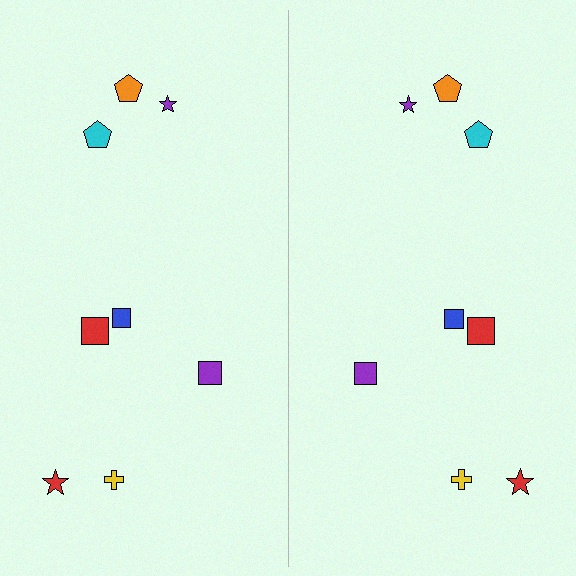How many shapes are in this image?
There are 16 shapes in this image.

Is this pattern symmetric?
Yes, this pattern has bilateral (reflection) symmetry.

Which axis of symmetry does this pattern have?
The pattern has a vertical axis of symmetry running through the center of the image.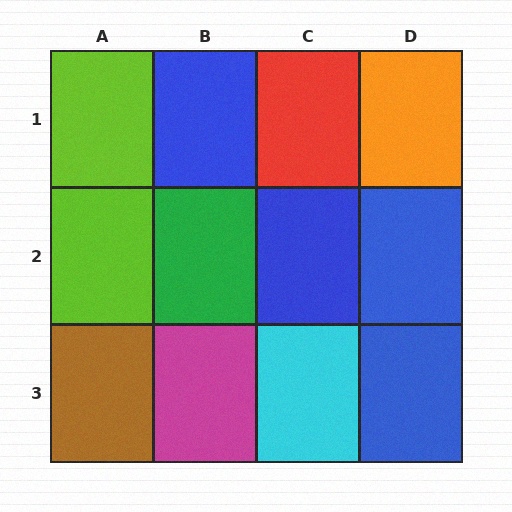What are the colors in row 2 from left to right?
Lime, green, blue, blue.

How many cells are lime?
2 cells are lime.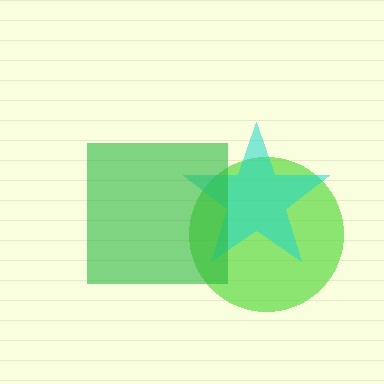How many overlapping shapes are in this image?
There are 3 overlapping shapes in the image.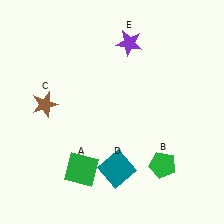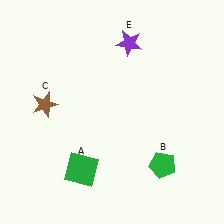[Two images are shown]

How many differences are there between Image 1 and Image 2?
There is 1 difference between the two images.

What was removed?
The teal square (D) was removed in Image 2.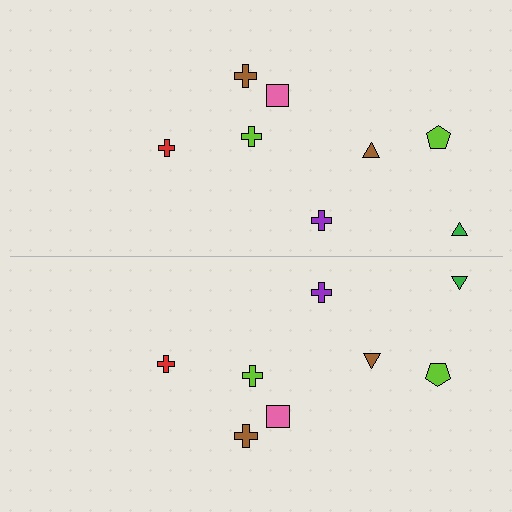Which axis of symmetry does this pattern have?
The pattern has a horizontal axis of symmetry running through the center of the image.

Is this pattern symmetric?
Yes, this pattern has bilateral (reflection) symmetry.